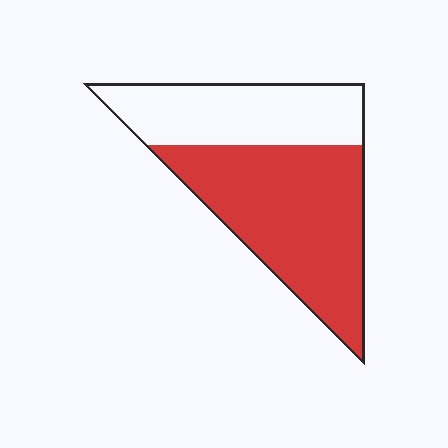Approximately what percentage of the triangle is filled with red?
Approximately 60%.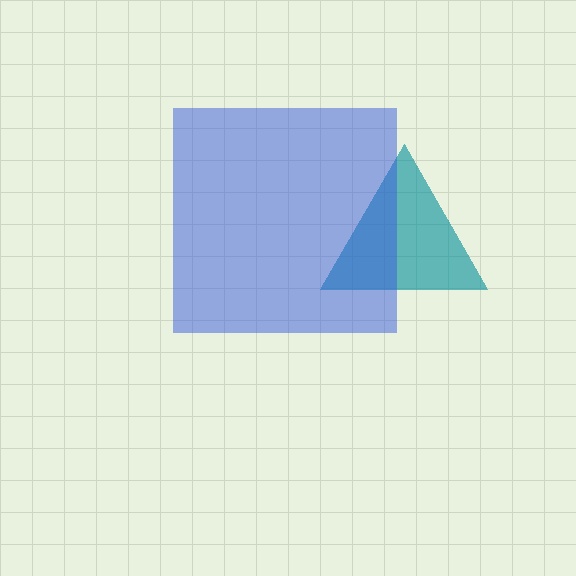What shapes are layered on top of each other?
The layered shapes are: a teal triangle, a blue square.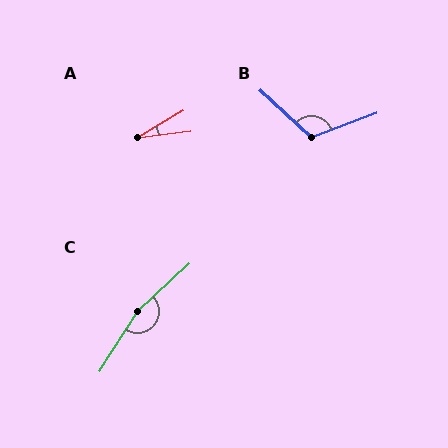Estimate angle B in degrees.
Approximately 116 degrees.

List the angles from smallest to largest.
A (24°), B (116°), C (166°).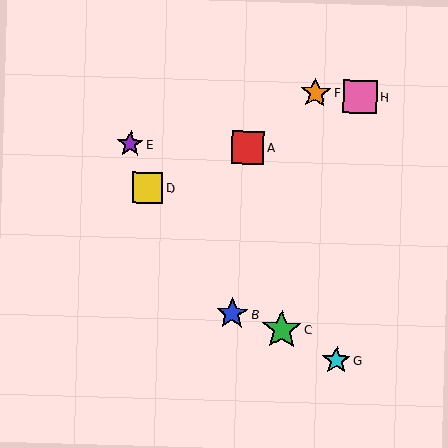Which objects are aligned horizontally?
Objects A, E are aligned horizontally.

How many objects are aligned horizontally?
2 objects (A, E) are aligned horizontally.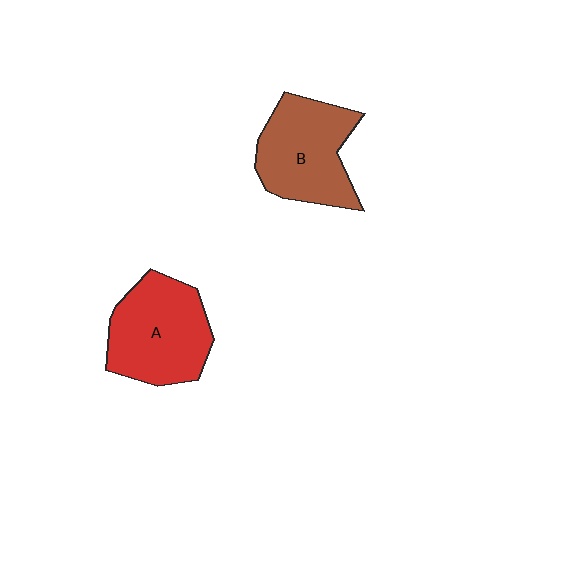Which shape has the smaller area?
Shape B (brown).